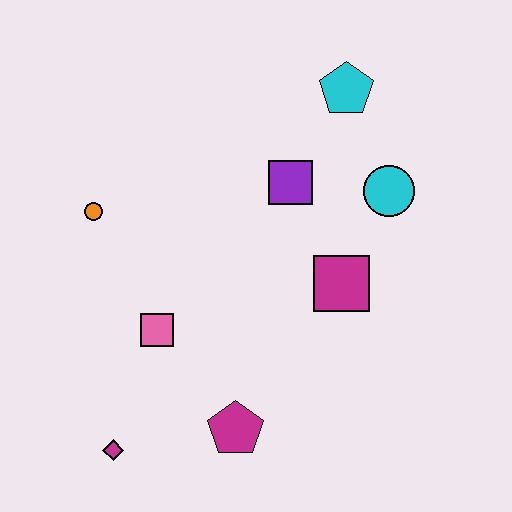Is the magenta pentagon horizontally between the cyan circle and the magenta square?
No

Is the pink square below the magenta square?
Yes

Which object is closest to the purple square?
The cyan circle is closest to the purple square.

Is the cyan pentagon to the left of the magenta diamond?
No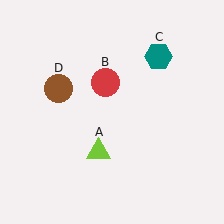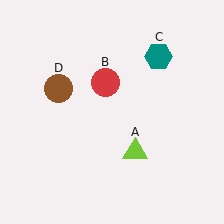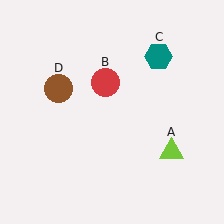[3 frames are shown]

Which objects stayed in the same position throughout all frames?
Red circle (object B) and teal hexagon (object C) and brown circle (object D) remained stationary.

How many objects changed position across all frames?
1 object changed position: lime triangle (object A).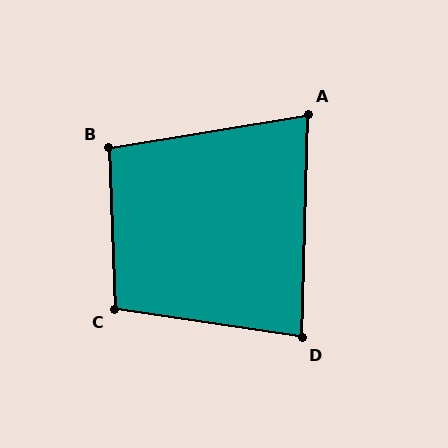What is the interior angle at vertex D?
Approximately 83 degrees (acute).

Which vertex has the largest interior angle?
C, at approximately 101 degrees.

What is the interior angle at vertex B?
Approximately 97 degrees (obtuse).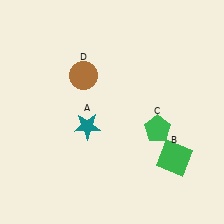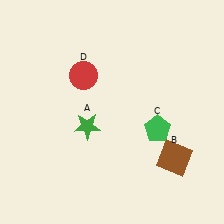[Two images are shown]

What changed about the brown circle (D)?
In Image 1, D is brown. In Image 2, it changed to red.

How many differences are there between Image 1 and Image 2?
There are 3 differences between the two images.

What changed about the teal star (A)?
In Image 1, A is teal. In Image 2, it changed to green.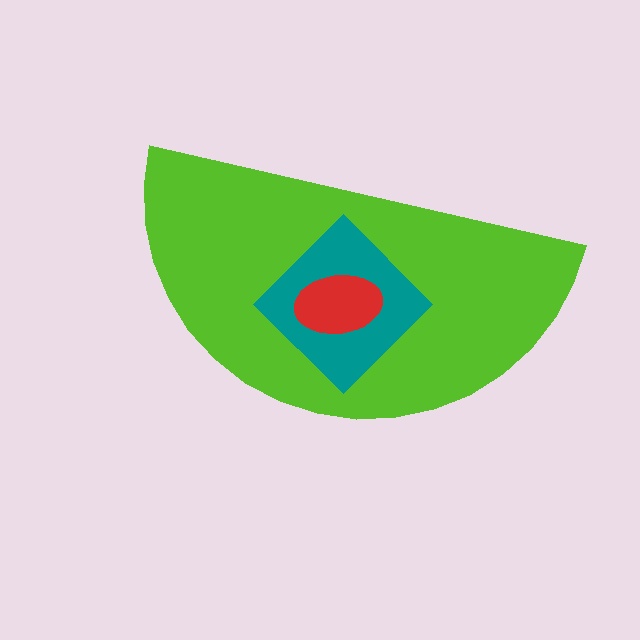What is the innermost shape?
The red ellipse.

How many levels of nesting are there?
3.